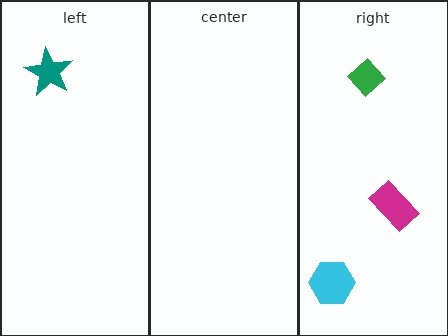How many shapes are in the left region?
1.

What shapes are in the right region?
The green diamond, the cyan hexagon, the magenta rectangle.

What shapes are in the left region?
The teal star.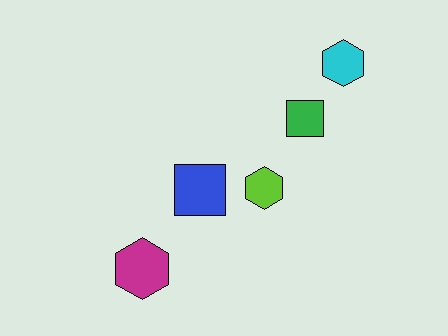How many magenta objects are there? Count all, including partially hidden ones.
There is 1 magenta object.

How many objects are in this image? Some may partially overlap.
There are 5 objects.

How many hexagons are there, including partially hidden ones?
There are 3 hexagons.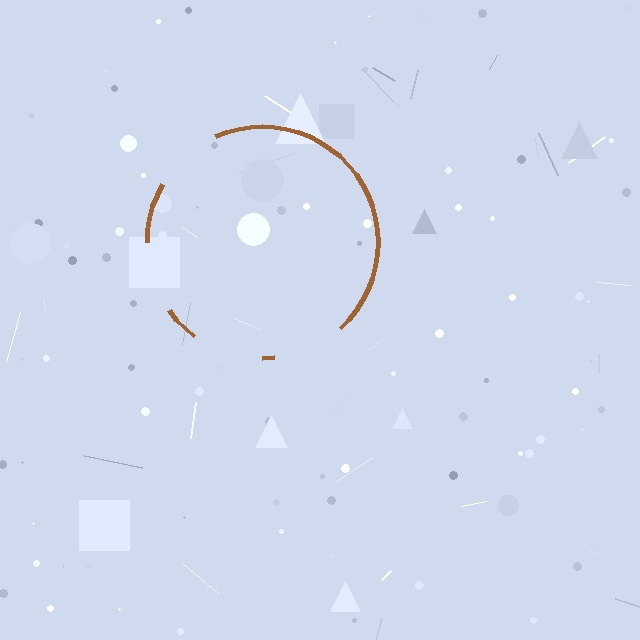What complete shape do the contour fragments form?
The contour fragments form a circle.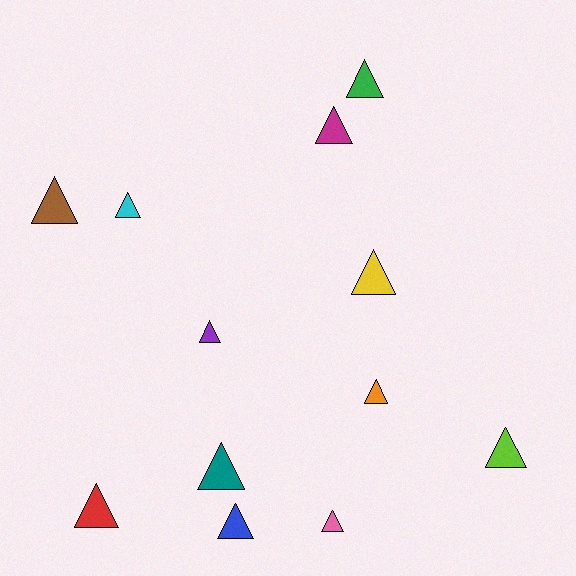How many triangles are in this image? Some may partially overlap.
There are 12 triangles.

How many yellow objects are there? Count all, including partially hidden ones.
There is 1 yellow object.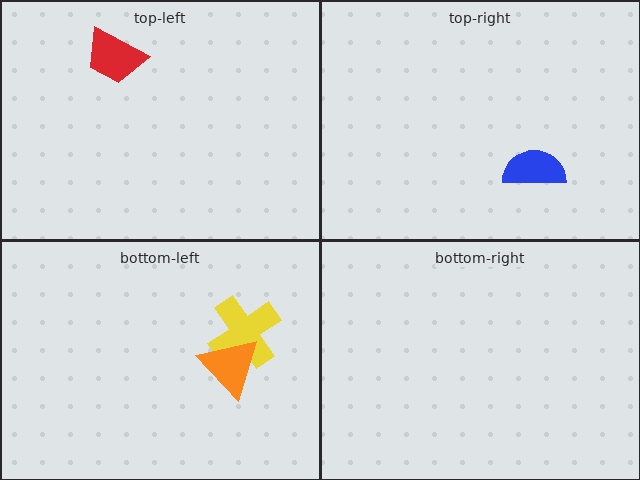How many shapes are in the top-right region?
1.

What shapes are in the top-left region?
The red trapezoid.